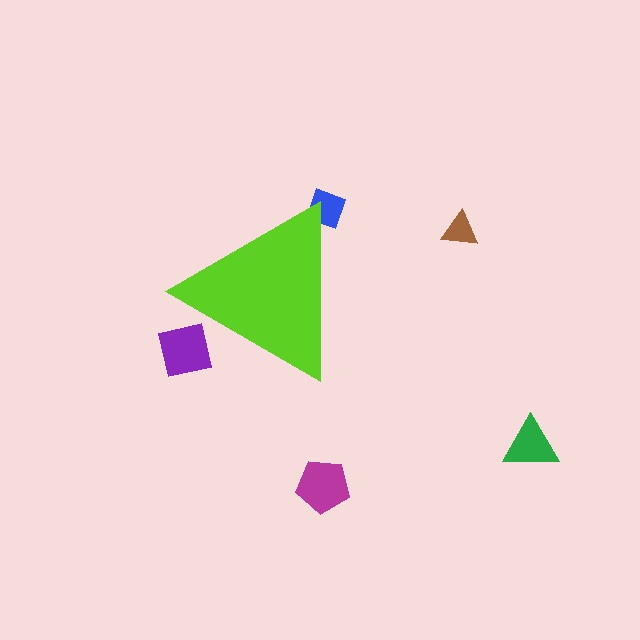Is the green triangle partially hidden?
No, the green triangle is fully visible.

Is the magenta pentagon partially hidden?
No, the magenta pentagon is fully visible.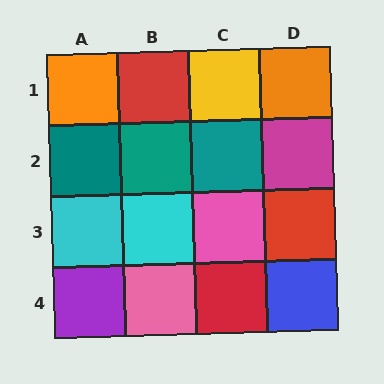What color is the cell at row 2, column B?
Teal.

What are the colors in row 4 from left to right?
Purple, pink, red, blue.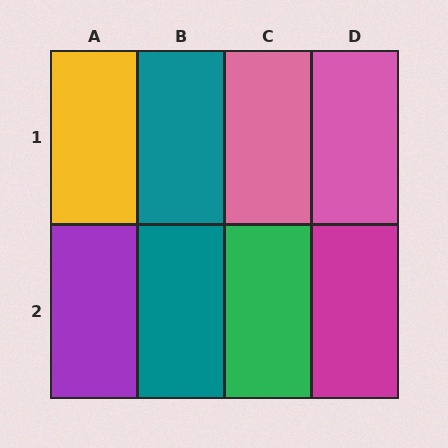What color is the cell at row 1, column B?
Teal.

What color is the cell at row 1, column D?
Pink.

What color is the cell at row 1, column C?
Pink.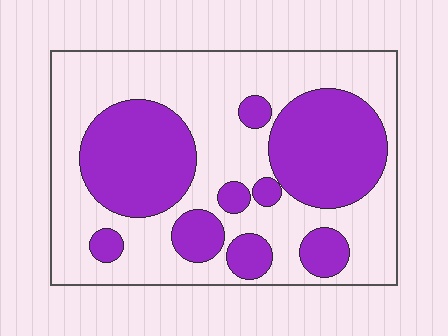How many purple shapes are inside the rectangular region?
9.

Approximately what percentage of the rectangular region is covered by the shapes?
Approximately 40%.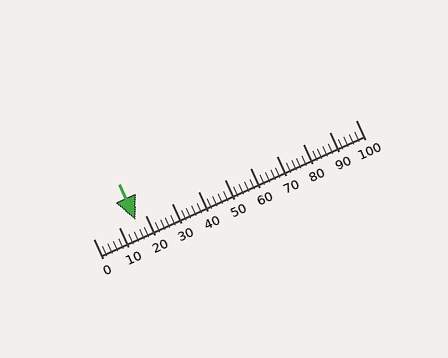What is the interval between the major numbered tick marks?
The major tick marks are spaced 10 units apart.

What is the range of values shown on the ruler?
The ruler shows values from 0 to 100.